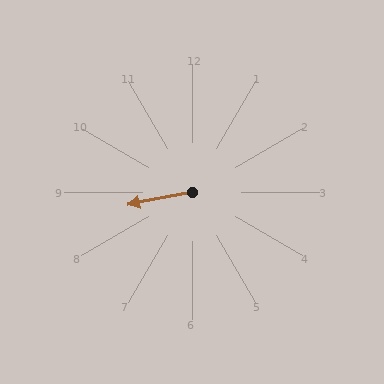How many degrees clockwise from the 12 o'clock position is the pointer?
Approximately 259 degrees.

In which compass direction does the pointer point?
West.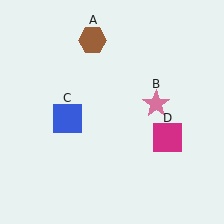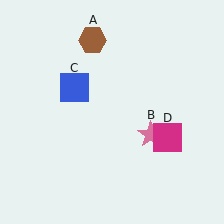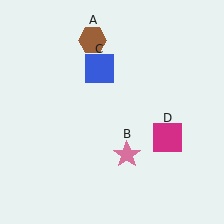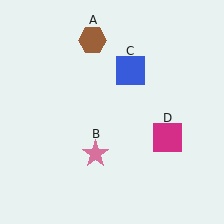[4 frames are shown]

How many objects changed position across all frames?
2 objects changed position: pink star (object B), blue square (object C).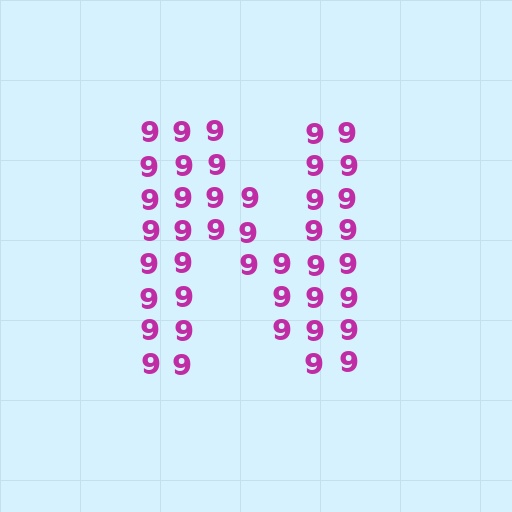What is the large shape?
The large shape is the letter N.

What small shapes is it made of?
It is made of small digit 9's.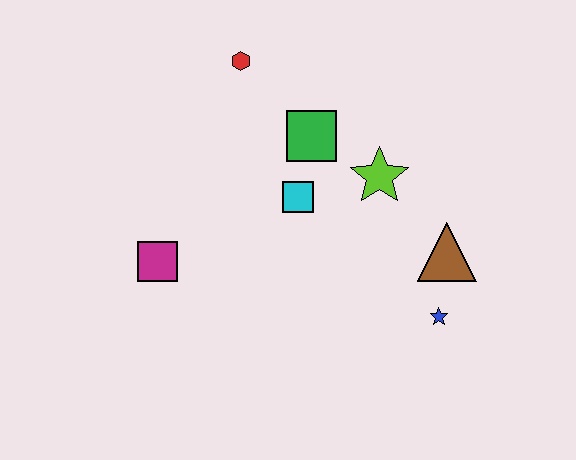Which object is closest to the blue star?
The brown triangle is closest to the blue star.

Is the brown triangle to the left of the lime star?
No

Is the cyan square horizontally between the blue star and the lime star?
No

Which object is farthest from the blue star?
The red hexagon is farthest from the blue star.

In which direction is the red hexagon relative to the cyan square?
The red hexagon is above the cyan square.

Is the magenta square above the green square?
No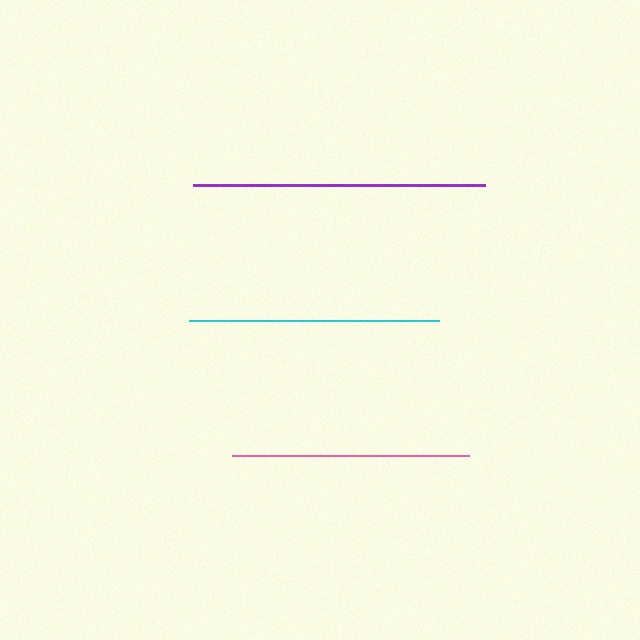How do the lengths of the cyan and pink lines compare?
The cyan and pink lines are approximately the same length.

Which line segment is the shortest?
The pink line is the shortest at approximately 237 pixels.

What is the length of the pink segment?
The pink segment is approximately 237 pixels long.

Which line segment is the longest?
The purple line is the longest at approximately 292 pixels.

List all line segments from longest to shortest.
From longest to shortest: purple, cyan, pink.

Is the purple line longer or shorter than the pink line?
The purple line is longer than the pink line.